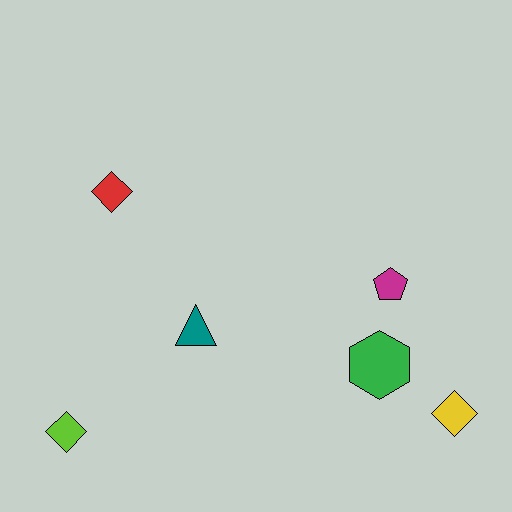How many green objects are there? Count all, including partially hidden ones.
There is 1 green object.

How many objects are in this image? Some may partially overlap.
There are 6 objects.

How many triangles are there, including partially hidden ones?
There is 1 triangle.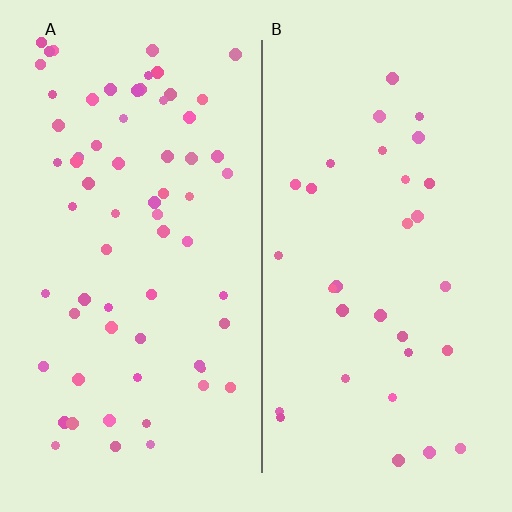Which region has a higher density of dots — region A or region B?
A (the left).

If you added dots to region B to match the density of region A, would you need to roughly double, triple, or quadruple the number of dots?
Approximately double.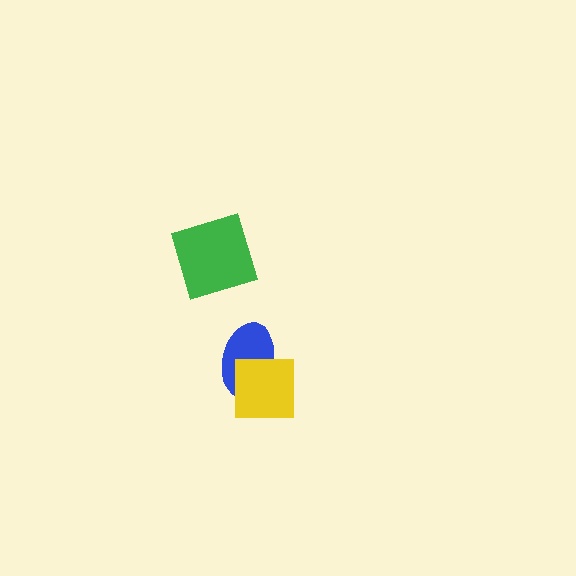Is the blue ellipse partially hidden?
Yes, it is partially covered by another shape.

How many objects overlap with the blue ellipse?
1 object overlaps with the blue ellipse.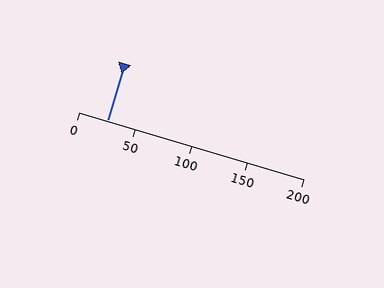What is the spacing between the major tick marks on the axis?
The major ticks are spaced 50 apart.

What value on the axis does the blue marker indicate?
The marker indicates approximately 25.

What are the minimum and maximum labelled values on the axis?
The axis runs from 0 to 200.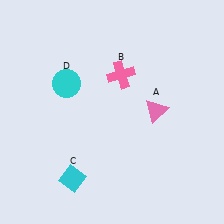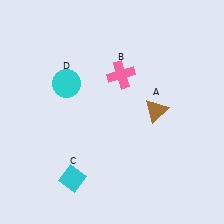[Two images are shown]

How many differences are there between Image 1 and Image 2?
There is 1 difference between the two images.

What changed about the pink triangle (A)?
In Image 1, A is pink. In Image 2, it changed to brown.